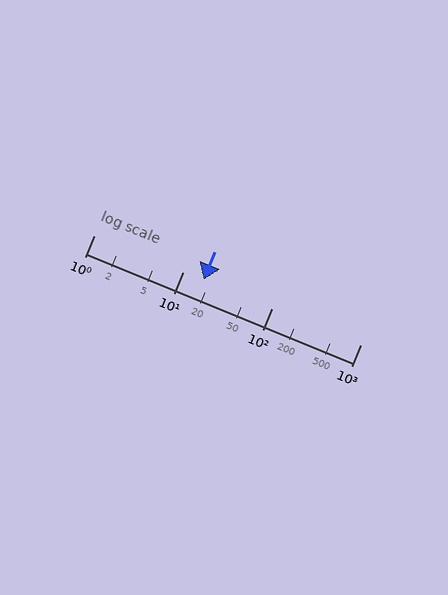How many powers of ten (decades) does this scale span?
The scale spans 3 decades, from 1 to 1000.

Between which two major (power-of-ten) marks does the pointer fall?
The pointer is between 10 and 100.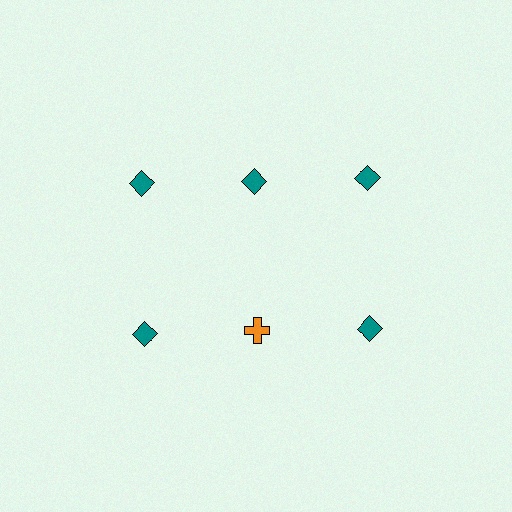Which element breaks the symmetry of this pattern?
The orange cross in the second row, second from left column breaks the symmetry. All other shapes are teal diamonds.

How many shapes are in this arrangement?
There are 6 shapes arranged in a grid pattern.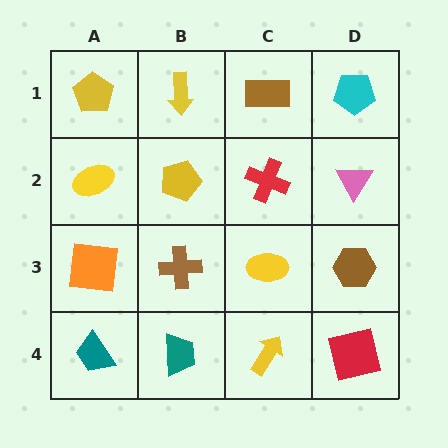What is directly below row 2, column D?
A brown hexagon.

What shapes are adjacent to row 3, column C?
A red cross (row 2, column C), a yellow arrow (row 4, column C), a brown cross (row 3, column B), a brown hexagon (row 3, column D).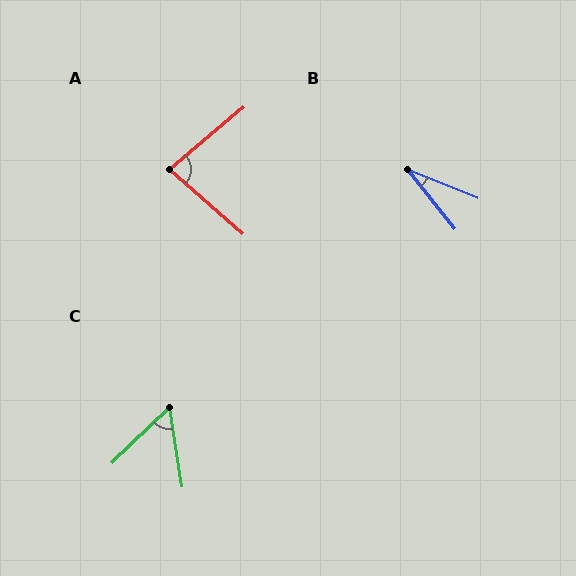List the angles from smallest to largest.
B (30°), C (55°), A (81°).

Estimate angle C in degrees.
Approximately 55 degrees.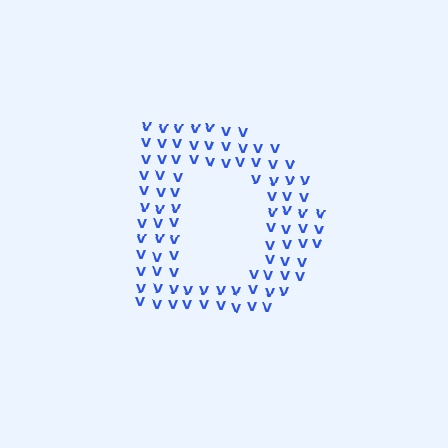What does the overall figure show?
The overall figure shows the letter D.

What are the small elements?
The small elements are letter V's.